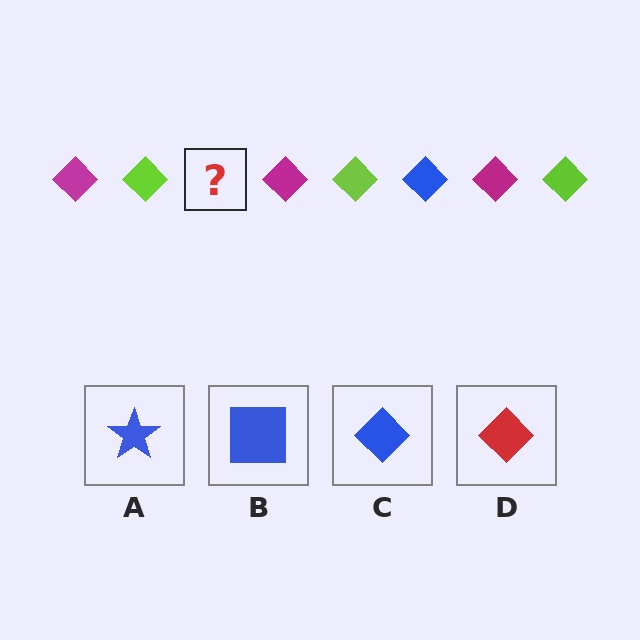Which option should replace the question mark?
Option C.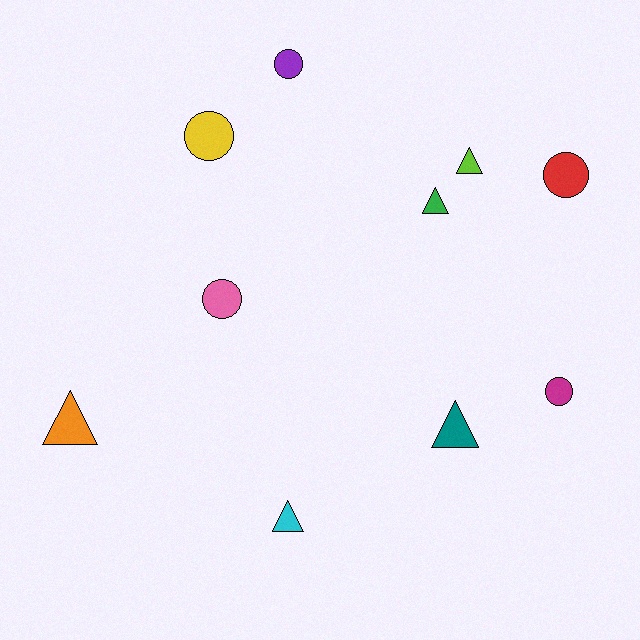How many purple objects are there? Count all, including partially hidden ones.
There is 1 purple object.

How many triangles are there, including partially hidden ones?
There are 5 triangles.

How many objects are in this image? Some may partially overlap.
There are 10 objects.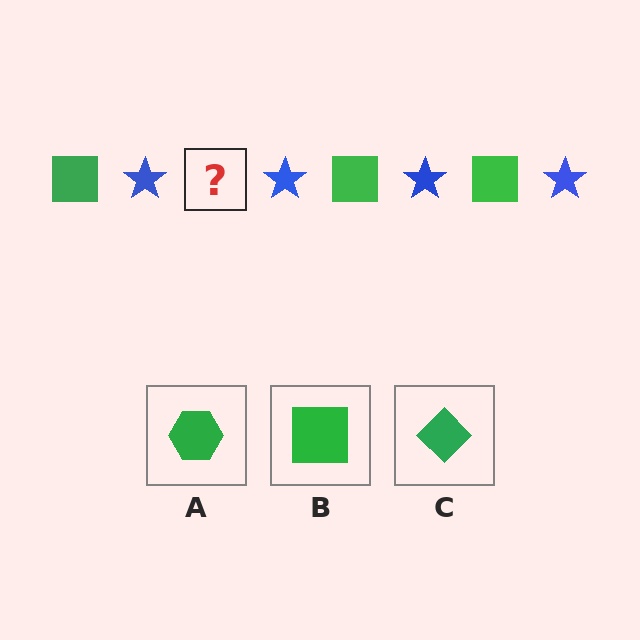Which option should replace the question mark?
Option B.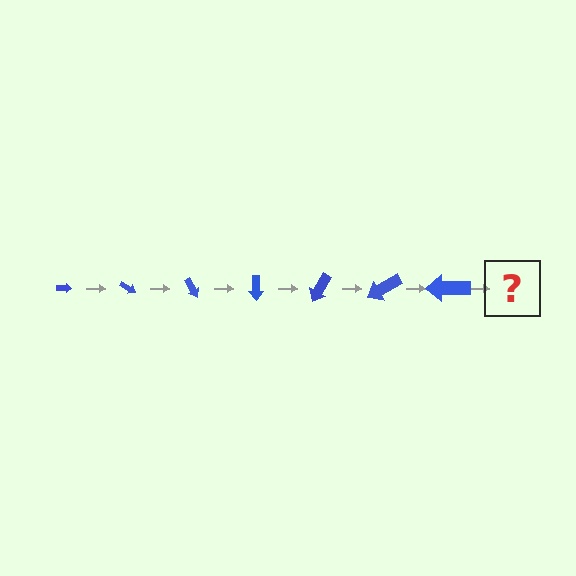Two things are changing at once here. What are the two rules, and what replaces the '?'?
The two rules are that the arrow grows larger each step and it rotates 30 degrees each step. The '?' should be an arrow, larger than the previous one and rotated 210 degrees from the start.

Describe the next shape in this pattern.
It should be an arrow, larger than the previous one and rotated 210 degrees from the start.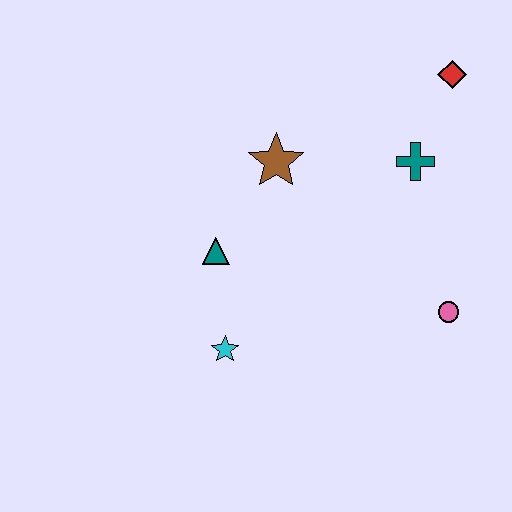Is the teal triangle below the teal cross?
Yes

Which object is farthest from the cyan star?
The red diamond is farthest from the cyan star.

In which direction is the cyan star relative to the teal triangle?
The cyan star is below the teal triangle.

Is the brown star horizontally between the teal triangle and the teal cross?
Yes